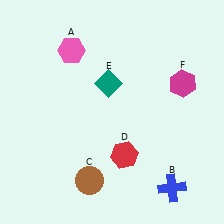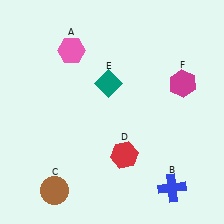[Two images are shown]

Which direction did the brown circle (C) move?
The brown circle (C) moved left.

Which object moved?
The brown circle (C) moved left.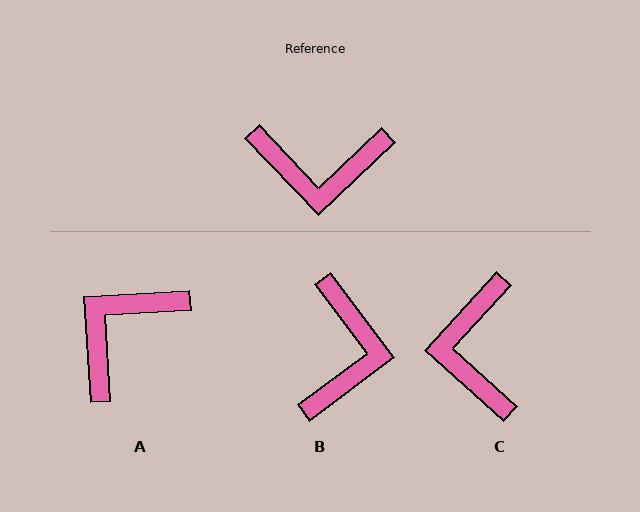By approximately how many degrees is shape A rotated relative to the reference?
Approximately 130 degrees clockwise.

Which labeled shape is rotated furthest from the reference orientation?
A, about 130 degrees away.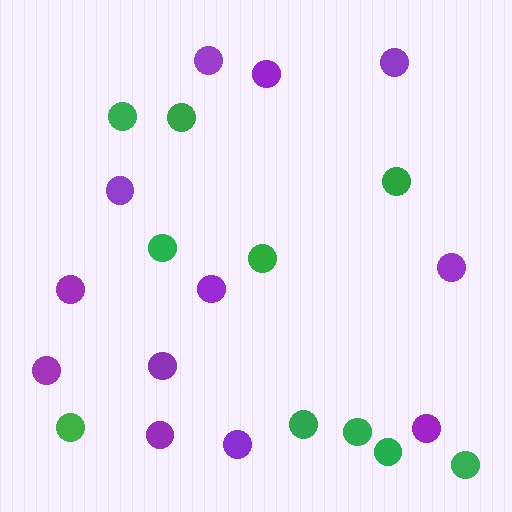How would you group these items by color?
There are 2 groups: one group of purple circles (12) and one group of green circles (10).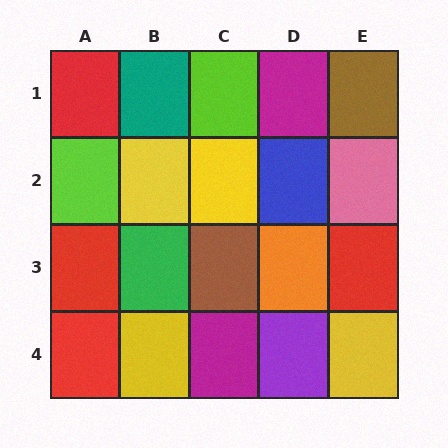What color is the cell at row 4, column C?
Magenta.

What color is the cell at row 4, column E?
Yellow.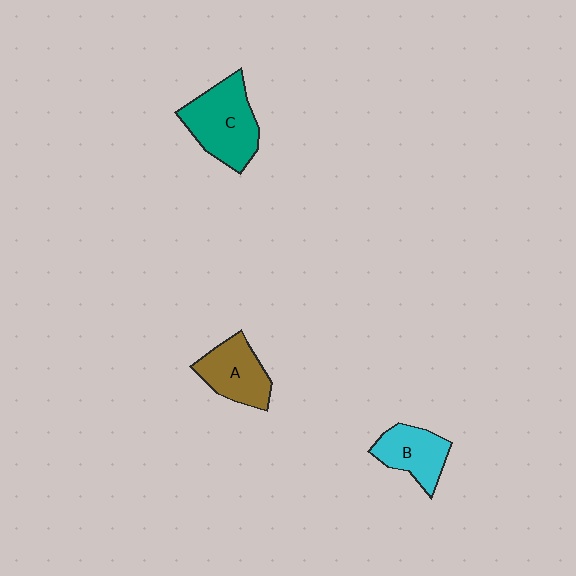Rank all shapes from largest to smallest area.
From largest to smallest: C (teal), A (brown), B (cyan).